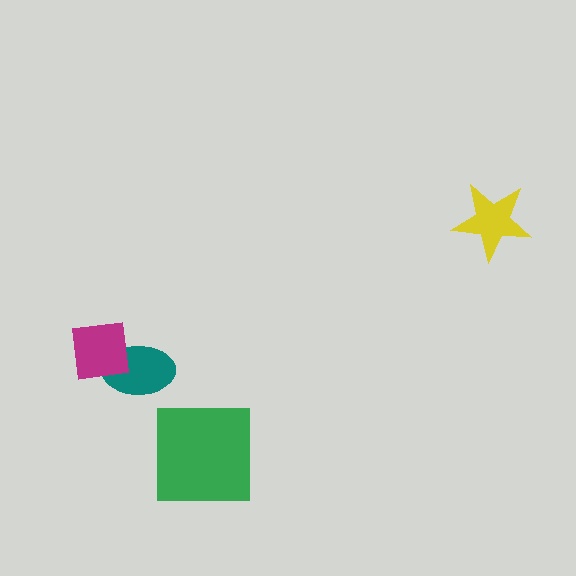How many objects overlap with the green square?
0 objects overlap with the green square.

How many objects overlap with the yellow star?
0 objects overlap with the yellow star.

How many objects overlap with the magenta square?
1 object overlaps with the magenta square.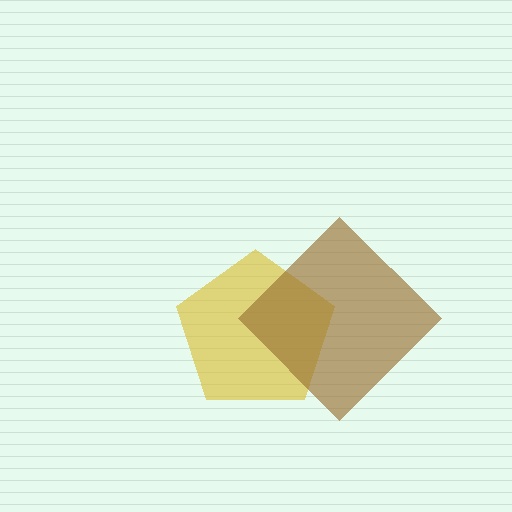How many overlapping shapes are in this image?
There are 2 overlapping shapes in the image.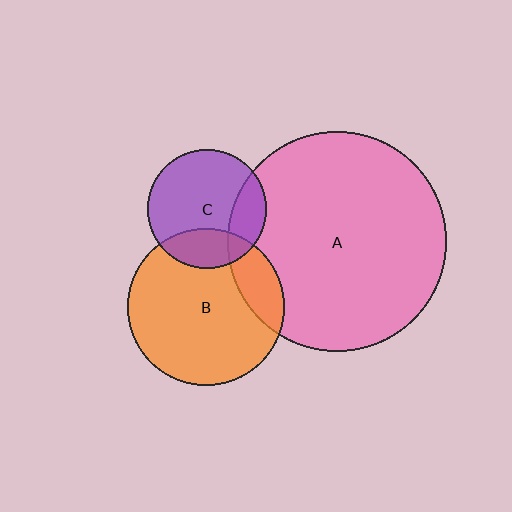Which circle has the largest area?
Circle A (pink).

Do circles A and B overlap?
Yes.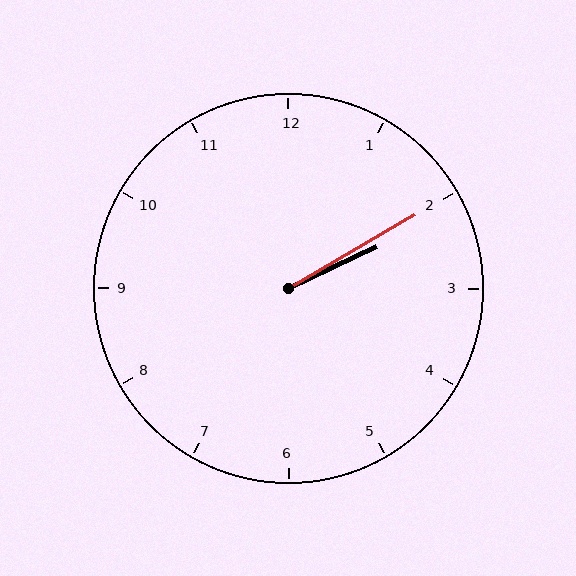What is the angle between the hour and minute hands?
Approximately 5 degrees.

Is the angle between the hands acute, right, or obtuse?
It is acute.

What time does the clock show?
2:10.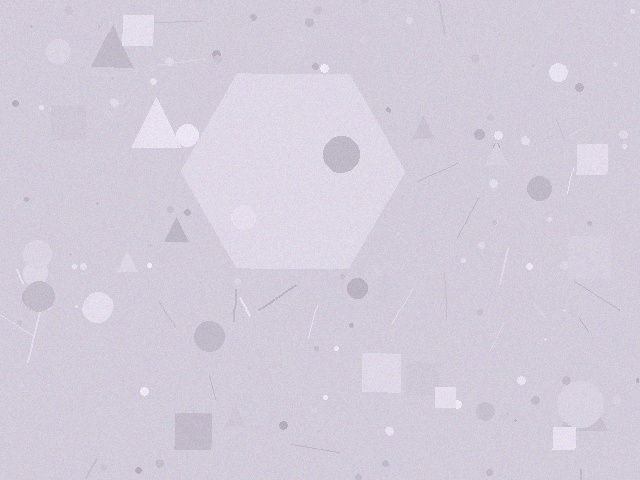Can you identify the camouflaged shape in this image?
The camouflaged shape is a hexagon.